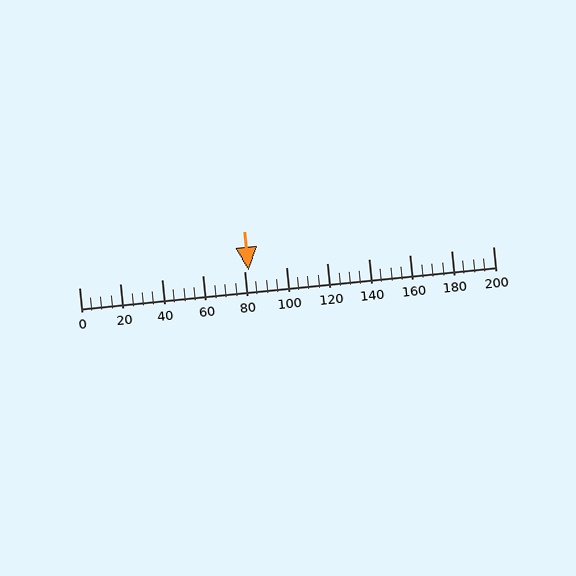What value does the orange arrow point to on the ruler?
The orange arrow points to approximately 82.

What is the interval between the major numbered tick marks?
The major tick marks are spaced 20 units apart.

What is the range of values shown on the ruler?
The ruler shows values from 0 to 200.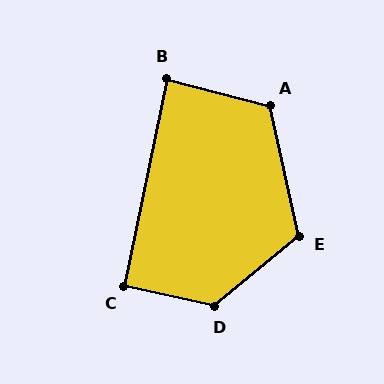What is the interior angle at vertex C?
Approximately 91 degrees (approximately right).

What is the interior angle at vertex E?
Approximately 117 degrees (obtuse).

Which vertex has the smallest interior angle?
B, at approximately 87 degrees.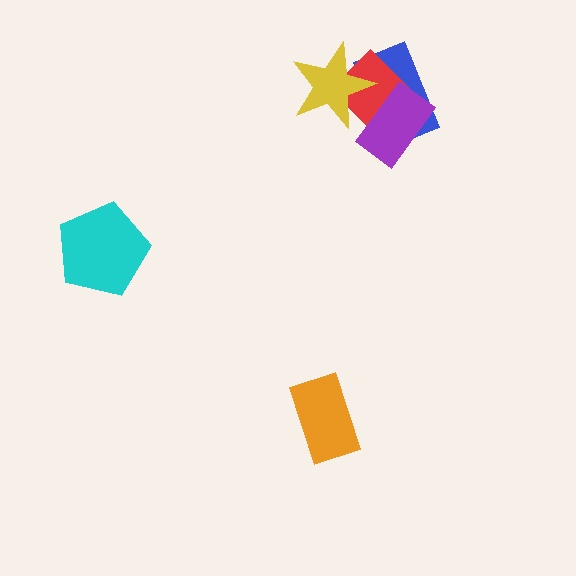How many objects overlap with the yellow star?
3 objects overlap with the yellow star.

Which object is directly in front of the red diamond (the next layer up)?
The yellow star is directly in front of the red diamond.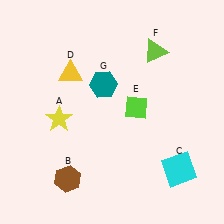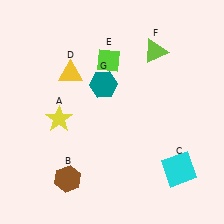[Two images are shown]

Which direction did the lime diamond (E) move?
The lime diamond (E) moved up.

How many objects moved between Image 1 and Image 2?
1 object moved between the two images.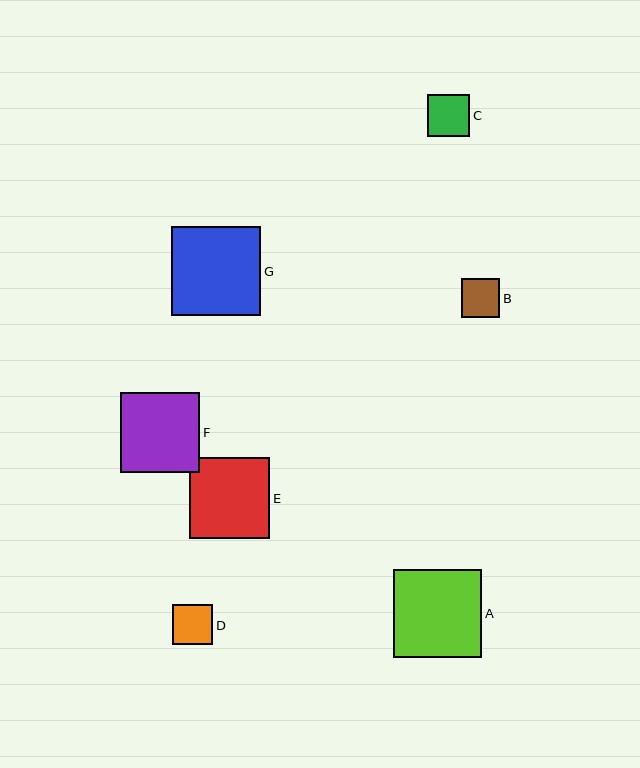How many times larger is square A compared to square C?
Square A is approximately 2.1 times the size of square C.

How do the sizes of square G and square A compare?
Square G and square A are approximately the same size.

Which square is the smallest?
Square B is the smallest with a size of approximately 39 pixels.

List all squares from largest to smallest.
From largest to smallest: G, A, E, F, C, D, B.